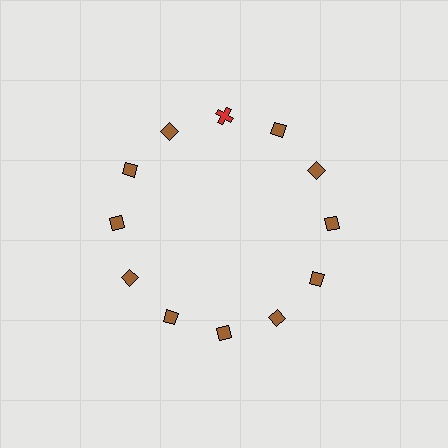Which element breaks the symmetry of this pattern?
The red cross at roughly the 12 o'clock position breaks the symmetry. All other shapes are brown diamonds.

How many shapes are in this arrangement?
There are 12 shapes arranged in a ring pattern.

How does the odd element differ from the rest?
It differs in both color (red instead of brown) and shape (cross instead of diamond).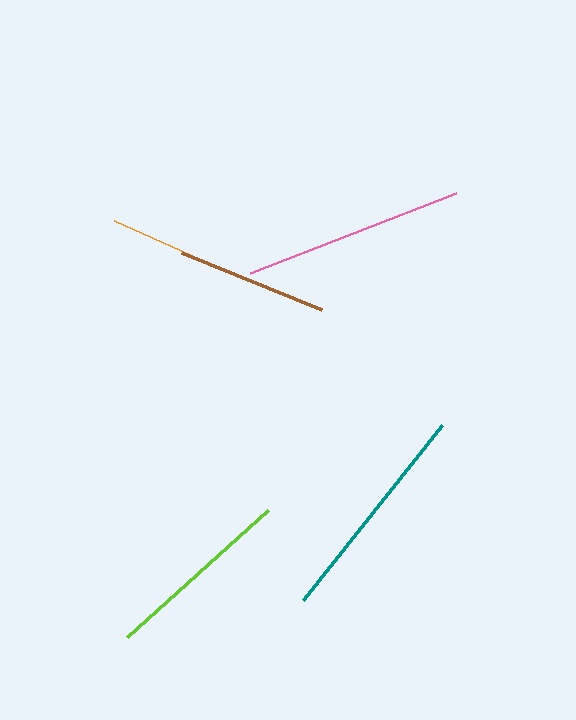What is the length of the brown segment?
The brown segment is approximately 151 pixels long.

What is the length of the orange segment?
The orange segment is approximately 157 pixels long.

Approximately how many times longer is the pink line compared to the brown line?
The pink line is approximately 1.5 times the length of the brown line.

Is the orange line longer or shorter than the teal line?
The teal line is longer than the orange line.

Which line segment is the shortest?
The brown line is the shortest at approximately 151 pixels.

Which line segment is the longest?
The teal line is the longest at approximately 224 pixels.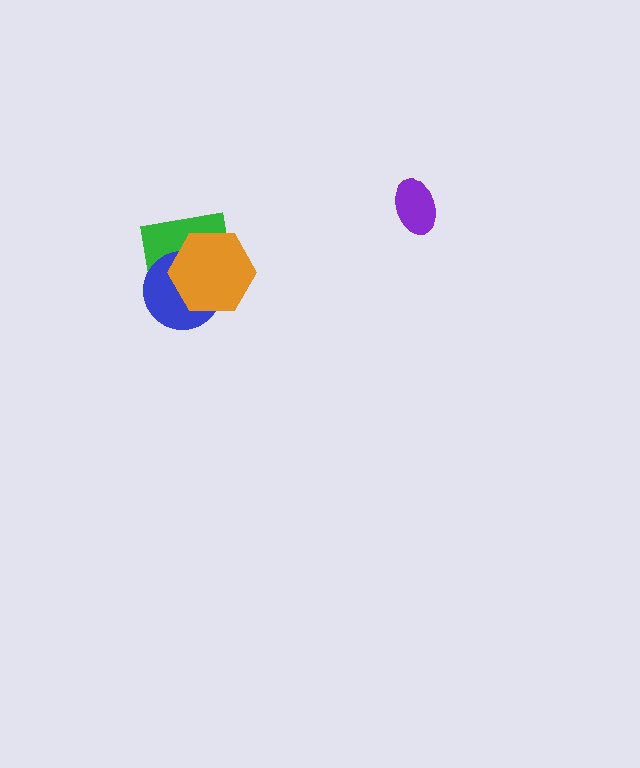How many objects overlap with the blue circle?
2 objects overlap with the blue circle.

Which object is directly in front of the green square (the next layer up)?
The blue circle is directly in front of the green square.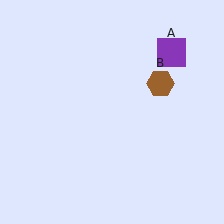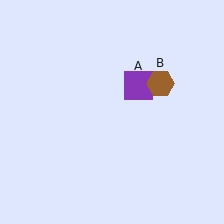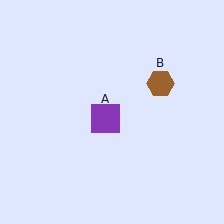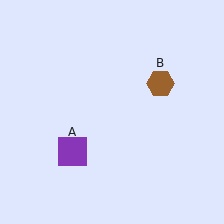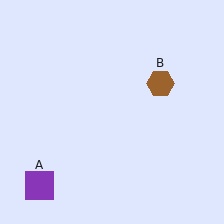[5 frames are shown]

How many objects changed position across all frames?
1 object changed position: purple square (object A).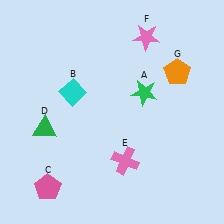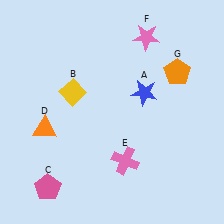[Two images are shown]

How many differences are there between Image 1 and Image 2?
There are 3 differences between the two images.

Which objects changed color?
A changed from green to blue. B changed from cyan to yellow. D changed from green to orange.